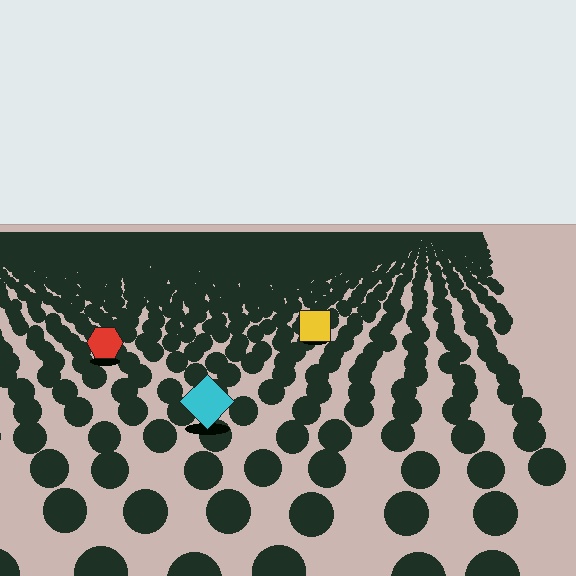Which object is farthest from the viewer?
The yellow square is farthest from the viewer. It appears smaller and the ground texture around it is denser.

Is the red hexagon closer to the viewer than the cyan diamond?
No. The cyan diamond is closer — you can tell from the texture gradient: the ground texture is coarser near it.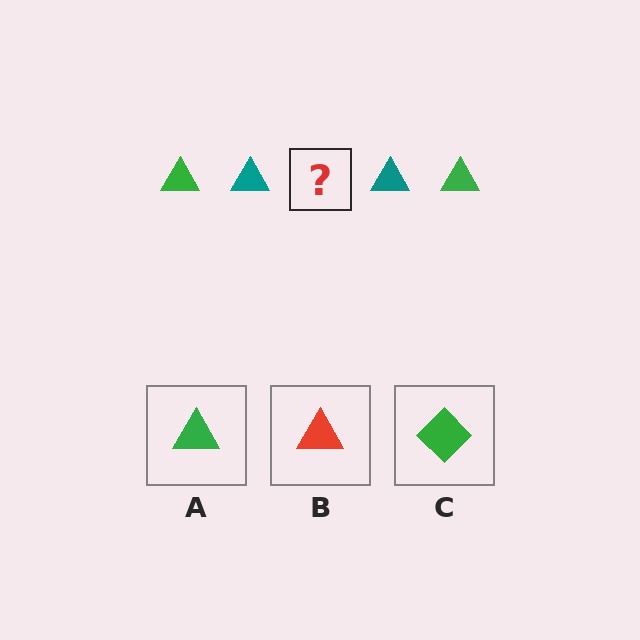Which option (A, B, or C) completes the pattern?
A.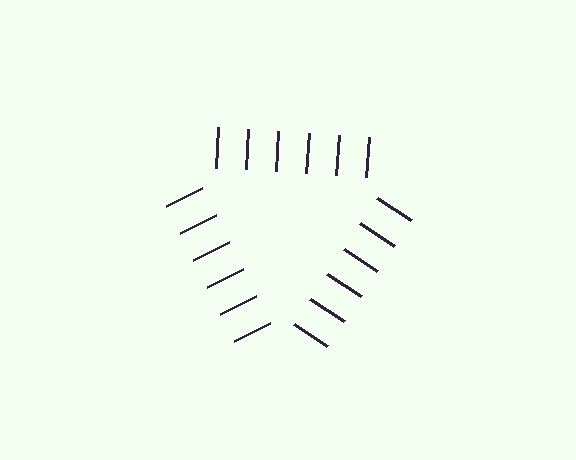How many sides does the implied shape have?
3 sides — the line-ends trace a triangle.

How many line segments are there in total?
18 — 6 along each of the 3 edges.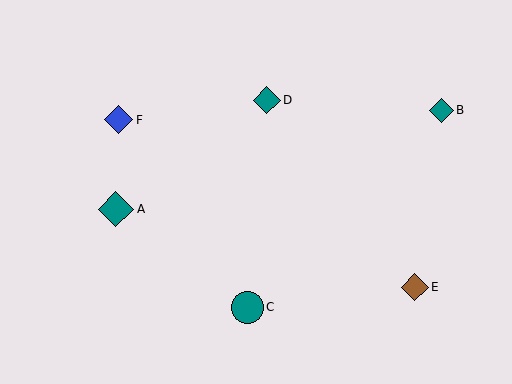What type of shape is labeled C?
Shape C is a teal circle.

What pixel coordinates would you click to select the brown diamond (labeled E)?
Click at (415, 287) to select the brown diamond E.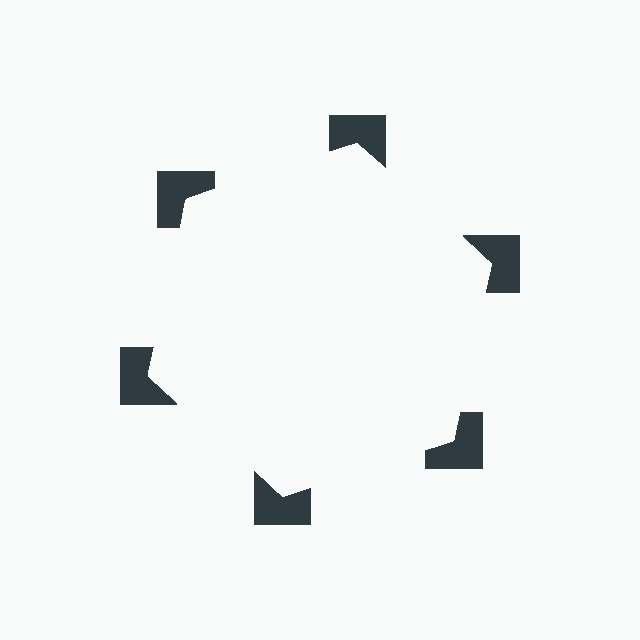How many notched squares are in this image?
There are 6 — one at each vertex of the illusory hexagon.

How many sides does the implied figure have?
6 sides.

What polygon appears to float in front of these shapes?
An illusory hexagon — its edges are inferred from the aligned wedge cuts in the notched squares, not physically drawn.